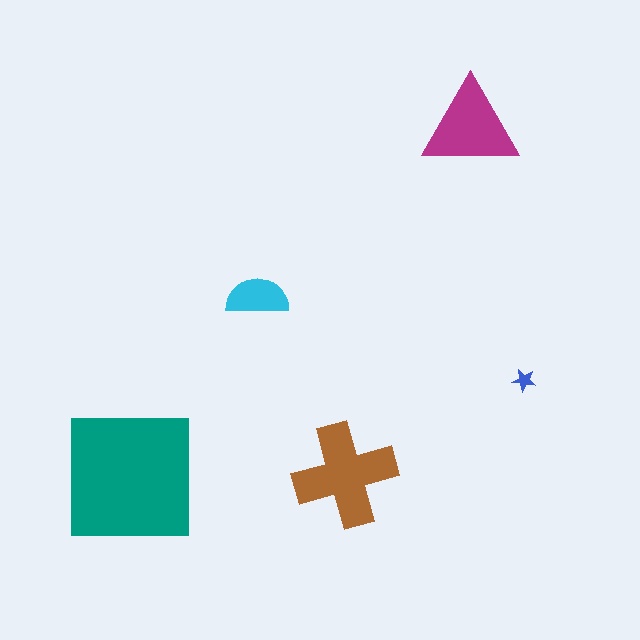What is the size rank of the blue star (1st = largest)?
5th.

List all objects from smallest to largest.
The blue star, the cyan semicircle, the magenta triangle, the brown cross, the teal square.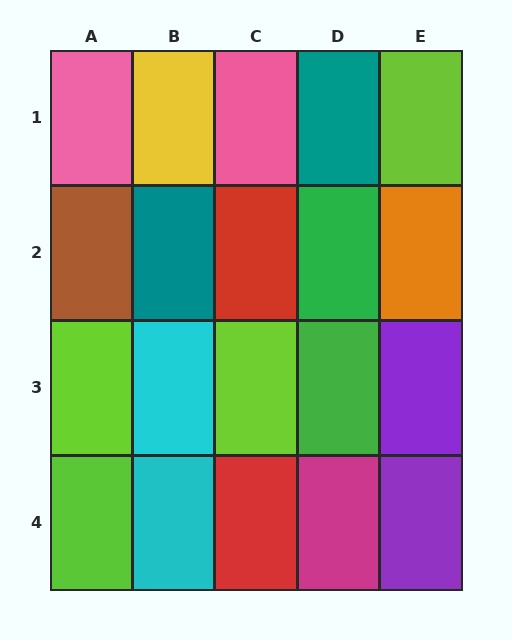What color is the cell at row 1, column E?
Lime.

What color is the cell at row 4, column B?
Cyan.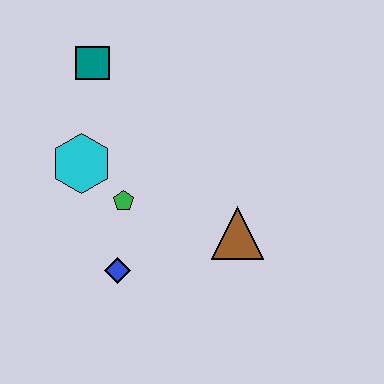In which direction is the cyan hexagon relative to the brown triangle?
The cyan hexagon is to the left of the brown triangle.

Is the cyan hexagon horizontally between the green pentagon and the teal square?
No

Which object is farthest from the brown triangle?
The teal square is farthest from the brown triangle.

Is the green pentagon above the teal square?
No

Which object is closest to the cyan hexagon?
The green pentagon is closest to the cyan hexagon.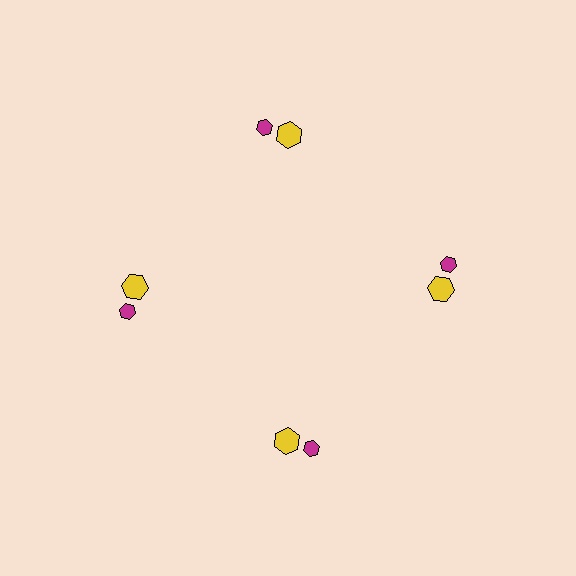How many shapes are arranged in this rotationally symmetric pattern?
There are 8 shapes, arranged in 4 groups of 2.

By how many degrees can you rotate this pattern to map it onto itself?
The pattern maps onto itself every 90 degrees of rotation.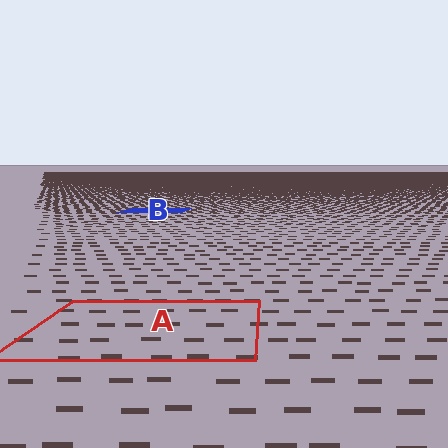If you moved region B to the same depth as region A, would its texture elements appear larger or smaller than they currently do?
They would appear larger. At a closer depth, the same texture elements are projected at a bigger on-screen size.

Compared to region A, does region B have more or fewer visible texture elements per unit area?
Region B has more texture elements per unit area — they are packed more densely because it is farther away.